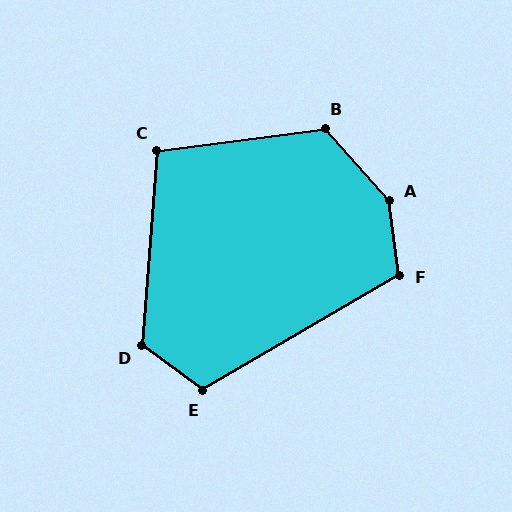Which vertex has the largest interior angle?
A, at approximately 145 degrees.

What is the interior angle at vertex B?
Approximately 125 degrees (obtuse).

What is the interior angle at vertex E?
Approximately 113 degrees (obtuse).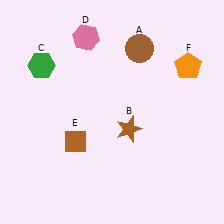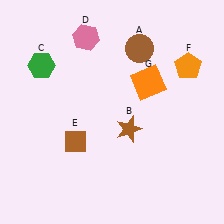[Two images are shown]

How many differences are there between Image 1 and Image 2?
There is 1 difference between the two images.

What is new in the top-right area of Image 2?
An orange square (G) was added in the top-right area of Image 2.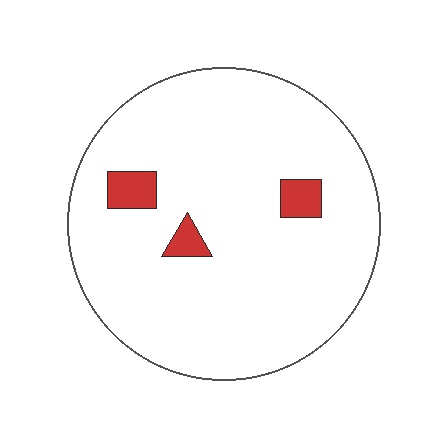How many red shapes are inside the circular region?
3.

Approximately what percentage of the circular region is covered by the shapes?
Approximately 5%.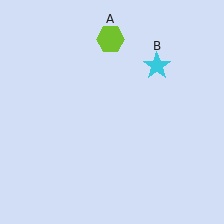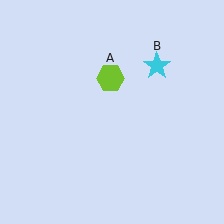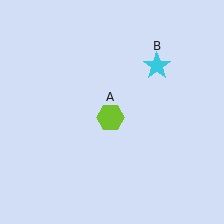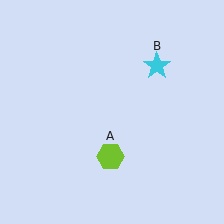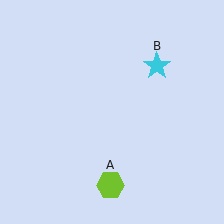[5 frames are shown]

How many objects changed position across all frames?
1 object changed position: lime hexagon (object A).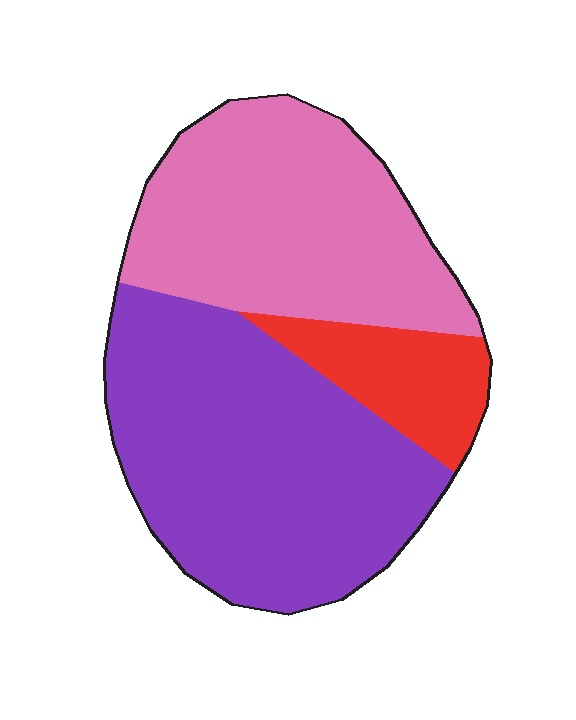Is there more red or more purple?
Purple.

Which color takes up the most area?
Purple, at roughly 50%.